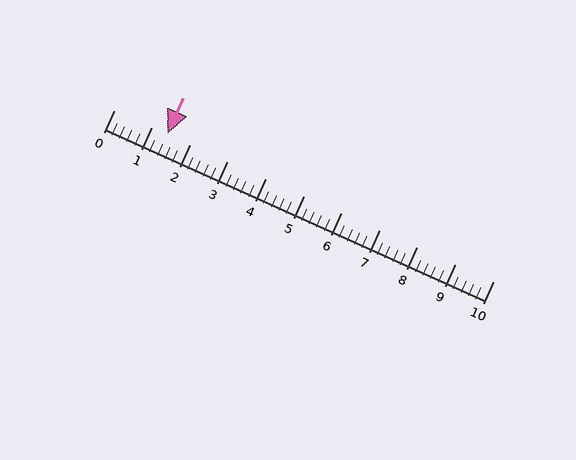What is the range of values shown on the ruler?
The ruler shows values from 0 to 10.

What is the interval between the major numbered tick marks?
The major tick marks are spaced 1 units apart.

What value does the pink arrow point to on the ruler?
The pink arrow points to approximately 1.4.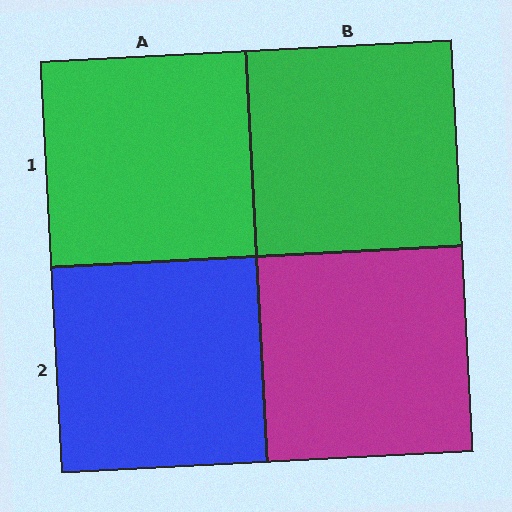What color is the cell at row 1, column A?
Green.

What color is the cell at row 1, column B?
Green.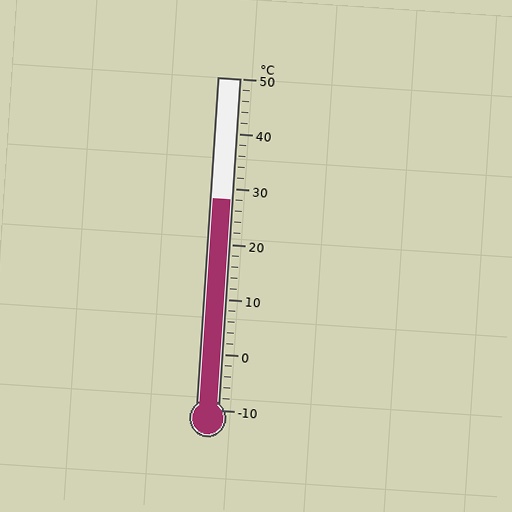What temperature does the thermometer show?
The thermometer shows approximately 28°C.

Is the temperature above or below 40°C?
The temperature is below 40°C.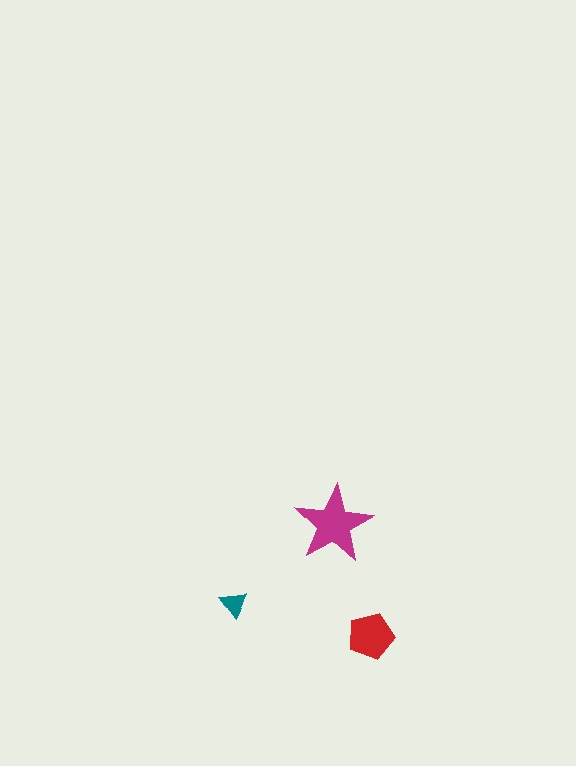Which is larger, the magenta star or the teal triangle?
The magenta star.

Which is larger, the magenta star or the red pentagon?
The magenta star.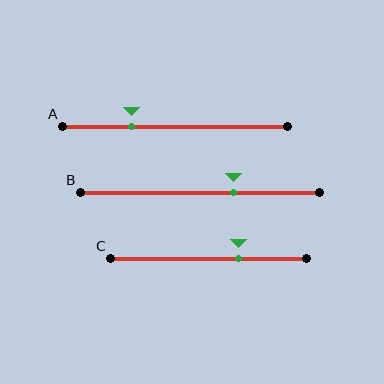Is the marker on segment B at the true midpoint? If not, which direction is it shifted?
No, the marker on segment B is shifted to the right by about 14% of the segment length.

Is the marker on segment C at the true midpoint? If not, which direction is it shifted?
No, the marker on segment C is shifted to the right by about 15% of the segment length.